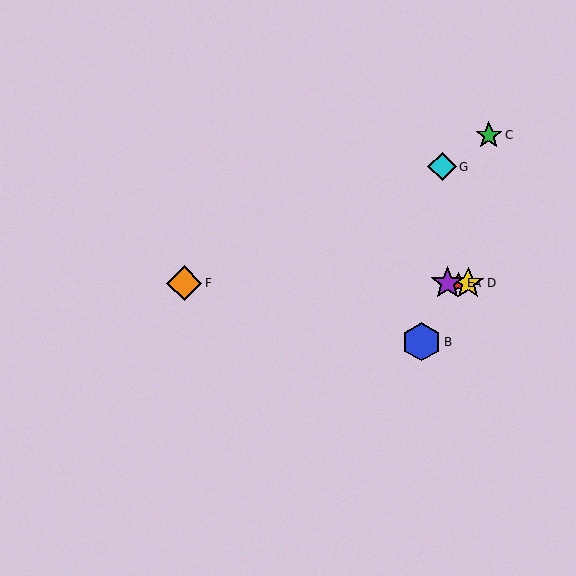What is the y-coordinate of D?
Object D is at y≈283.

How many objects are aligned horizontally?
4 objects (A, D, E, F) are aligned horizontally.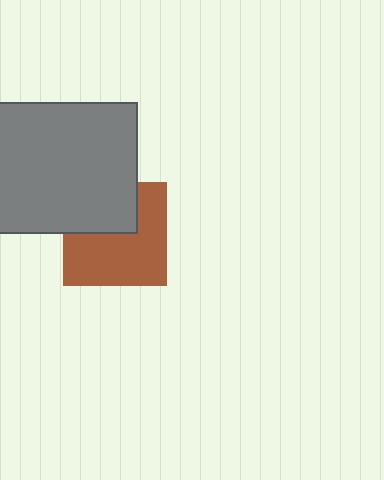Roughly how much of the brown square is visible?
About half of it is visible (roughly 64%).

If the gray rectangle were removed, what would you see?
You would see the complete brown square.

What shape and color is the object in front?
The object in front is a gray rectangle.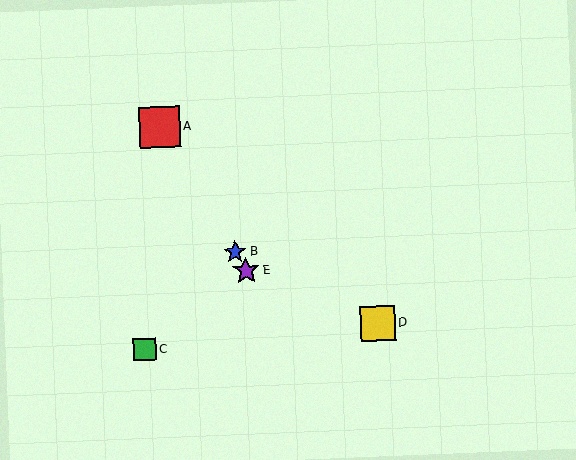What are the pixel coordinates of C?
Object C is at (145, 350).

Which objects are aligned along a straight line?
Objects A, B, E are aligned along a straight line.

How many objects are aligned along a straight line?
3 objects (A, B, E) are aligned along a straight line.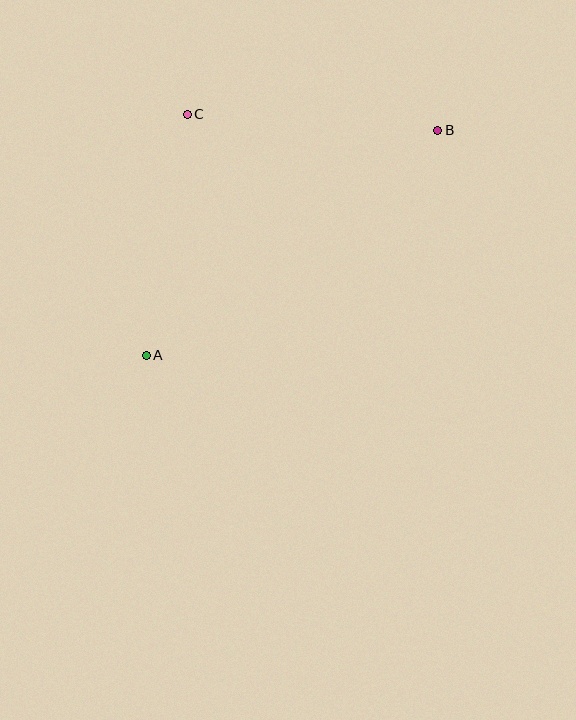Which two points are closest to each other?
Points A and C are closest to each other.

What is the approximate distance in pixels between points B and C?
The distance between B and C is approximately 251 pixels.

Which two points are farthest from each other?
Points A and B are farthest from each other.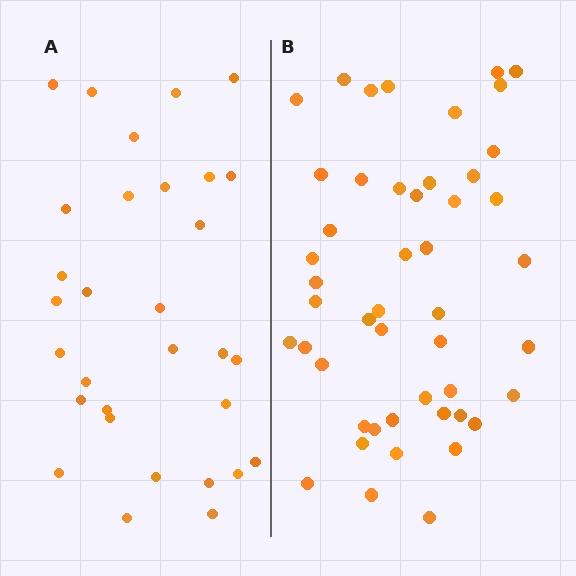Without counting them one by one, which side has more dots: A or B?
Region B (the right region) has more dots.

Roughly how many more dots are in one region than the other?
Region B has approximately 15 more dots than region A.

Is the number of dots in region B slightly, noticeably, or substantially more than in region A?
Region B has substantially more. The ratio is roughly 1.5 to 1.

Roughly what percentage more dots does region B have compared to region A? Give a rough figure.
About 55% more.